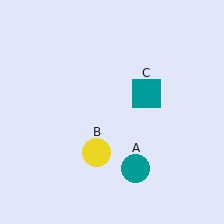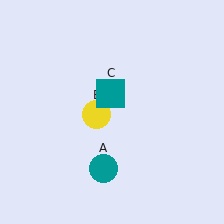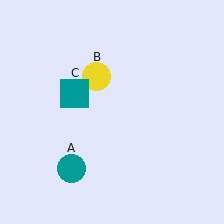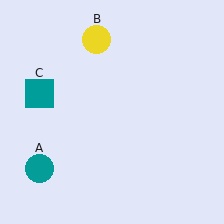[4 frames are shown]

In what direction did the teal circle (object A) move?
The teal circle (object A) moved left.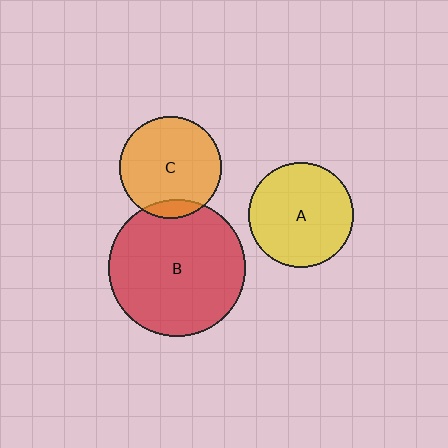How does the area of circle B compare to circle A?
Approximately 1.7 times.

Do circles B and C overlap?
Yes.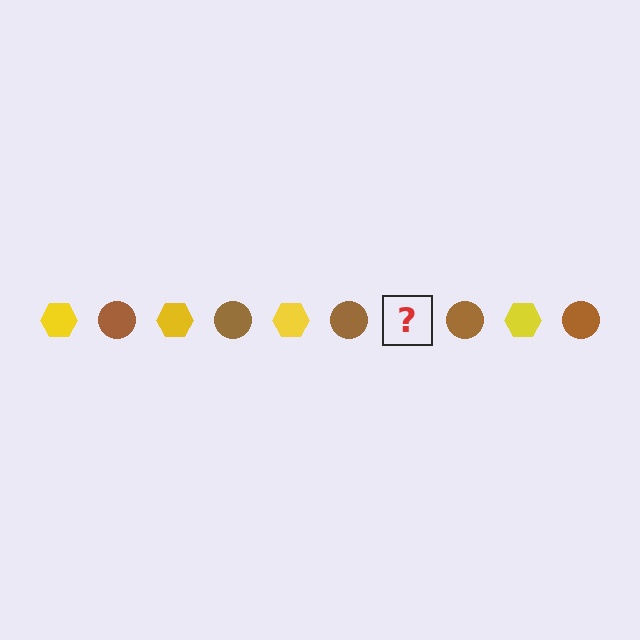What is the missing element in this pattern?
The missing element is a yellow hexagon.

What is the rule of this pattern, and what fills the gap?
The rule is that the pattern alternates between yellow hexagon and brown circle. The gap should be filled with a yellow hexagon.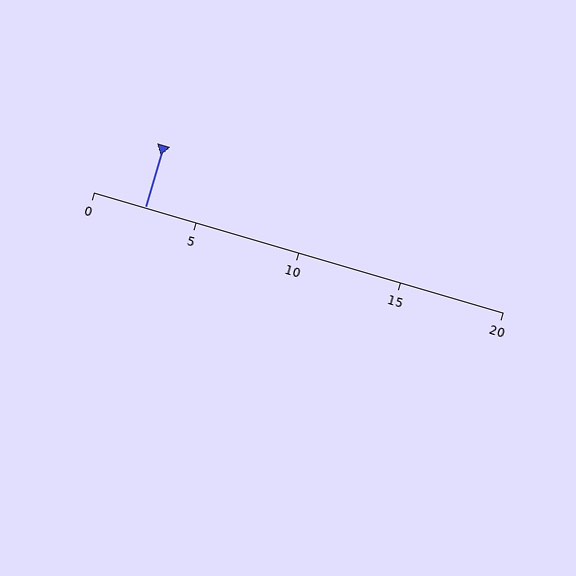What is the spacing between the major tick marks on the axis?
The major ticks are spaced 5 apart.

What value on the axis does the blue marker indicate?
The marker indicates approximately 2.5.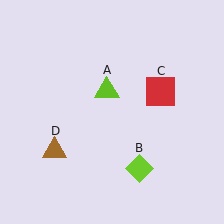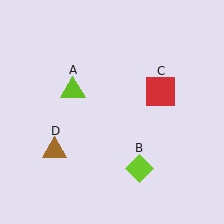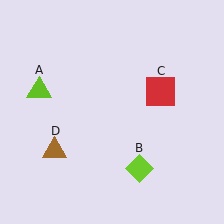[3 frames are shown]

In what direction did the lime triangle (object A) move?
The lime triangle (object A) moved left.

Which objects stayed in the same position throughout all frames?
Lime diamond (object B) and red square (object C) and brown triangle (object D) remained stationary.